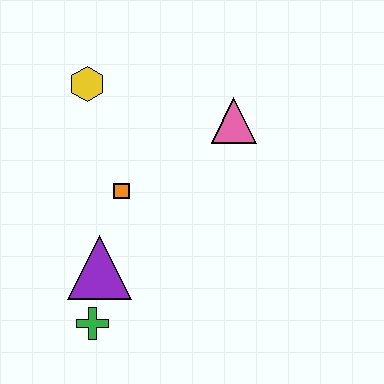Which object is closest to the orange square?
The purple triangle is closest to the orange square.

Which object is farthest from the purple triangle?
The pink triangle is farthest from the purple triangle.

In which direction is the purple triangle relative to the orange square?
The purple triangle is below the orange square.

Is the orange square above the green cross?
Yes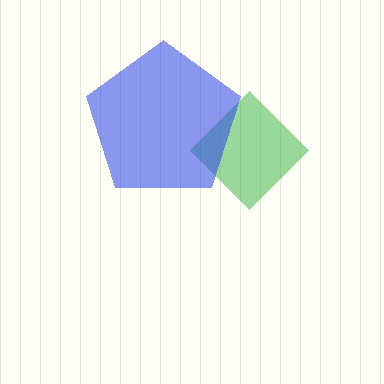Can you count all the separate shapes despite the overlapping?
Yes, there are 2 separate shapes.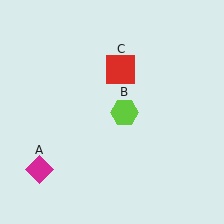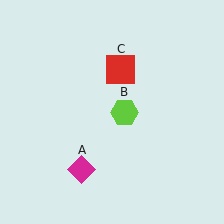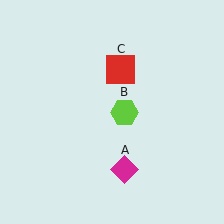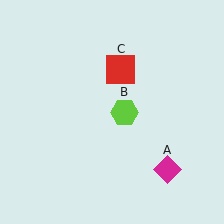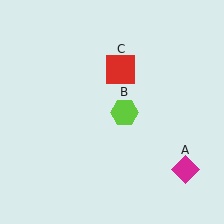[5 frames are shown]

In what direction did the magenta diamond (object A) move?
The magenta diamond (object A) moved right.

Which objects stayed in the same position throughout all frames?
Lime hexagon (object B) and red square (object C) remained stationary.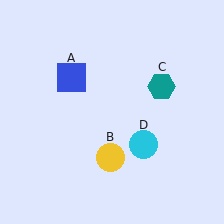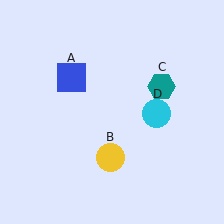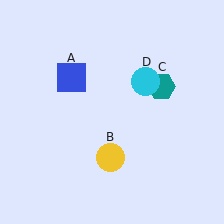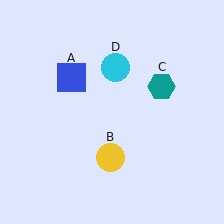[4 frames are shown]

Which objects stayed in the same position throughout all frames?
Blue square (object A) and yellow circle (object B) and teal hexagon (object C) remained stationary.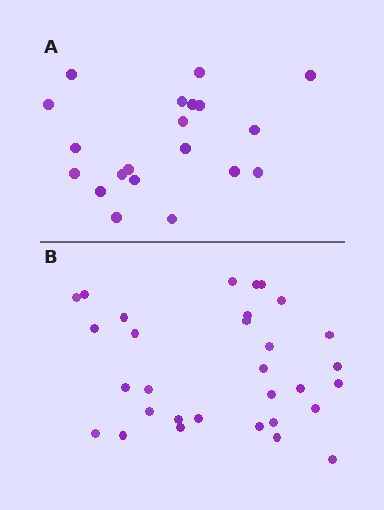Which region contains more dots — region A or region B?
Region B (the bottom region) has more dots.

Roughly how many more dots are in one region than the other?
Region B has roughly 12 or so more dots than region A.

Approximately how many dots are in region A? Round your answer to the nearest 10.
About 20 dots.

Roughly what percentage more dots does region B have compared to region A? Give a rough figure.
About 55% more.